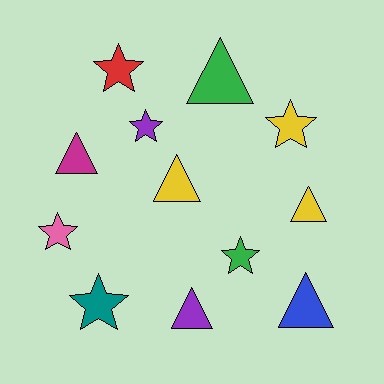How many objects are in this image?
There are 12 objects.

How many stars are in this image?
There are 6 stars.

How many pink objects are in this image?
There is 1 pink object.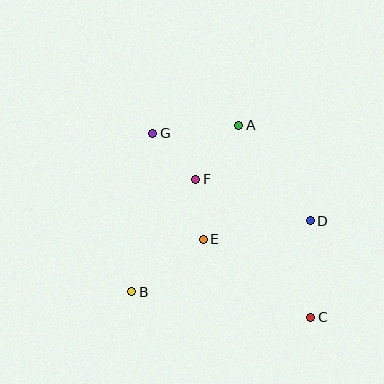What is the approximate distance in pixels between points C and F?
The distance between C and F is approximately 180 pixels.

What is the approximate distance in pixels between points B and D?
The distance between B and D is approximately 192 pixels.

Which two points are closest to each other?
Points E and F are closest to each other.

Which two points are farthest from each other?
Points C and G are farthest from each other.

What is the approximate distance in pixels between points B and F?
The distance between B and F is approximately 129 pixels.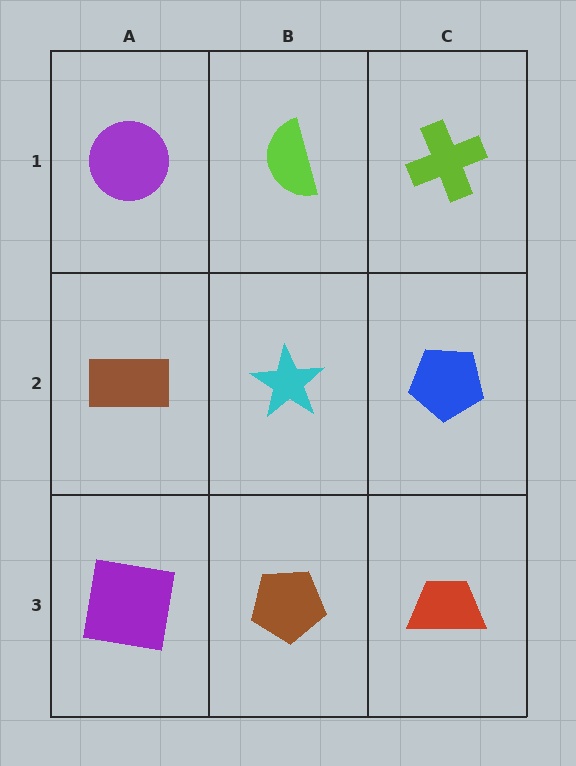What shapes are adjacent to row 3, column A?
A brown rectangle (row 2, column A), a brown pentagon (row 3, column B).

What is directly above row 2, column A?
A purple circle.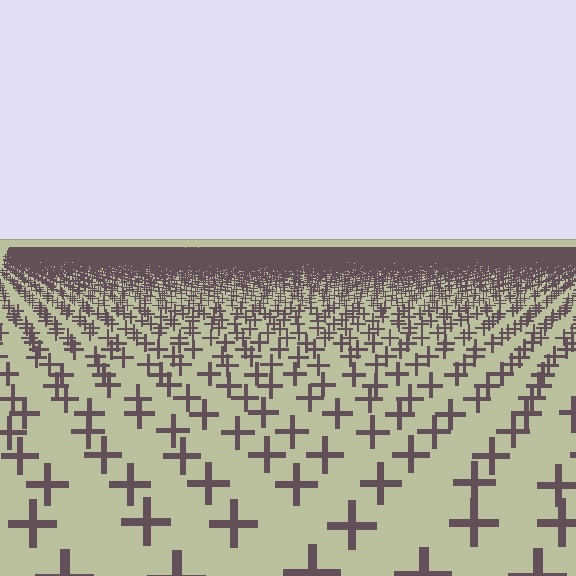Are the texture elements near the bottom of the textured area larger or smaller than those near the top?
Larger. Near the bottom, elements are closer to the viewer and appear at a bigger on-screen size.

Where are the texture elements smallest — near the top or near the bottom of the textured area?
Near the top.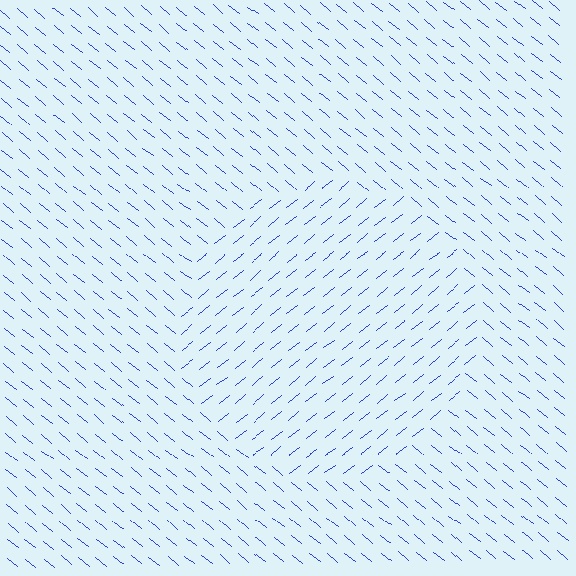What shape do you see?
I see a circle.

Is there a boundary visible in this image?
Yes, there is a texture boundary formed by a change in line orientation.